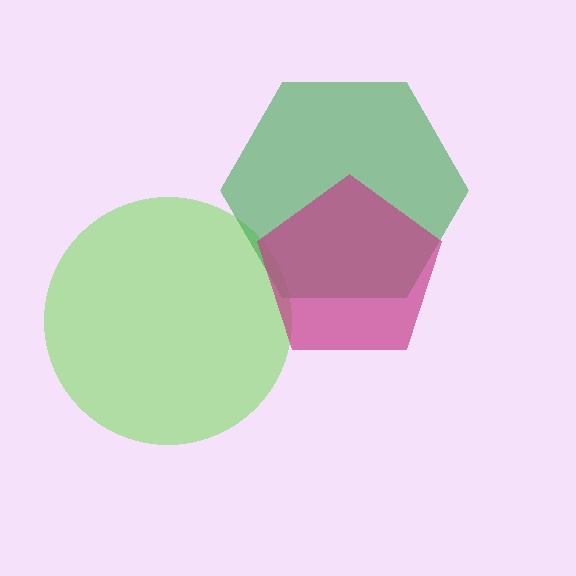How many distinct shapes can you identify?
There are 3 distinct shapes: a lime circle, a green hexagon, a magenta pentagon.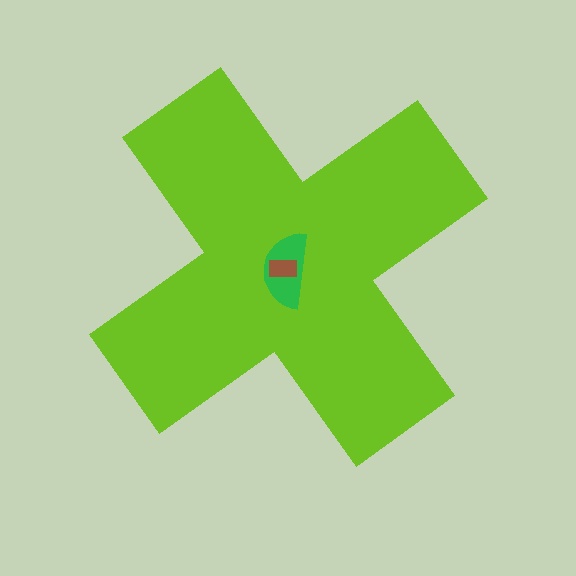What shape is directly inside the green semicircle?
The brown rectangle.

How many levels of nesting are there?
3.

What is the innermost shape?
The brown rectangle.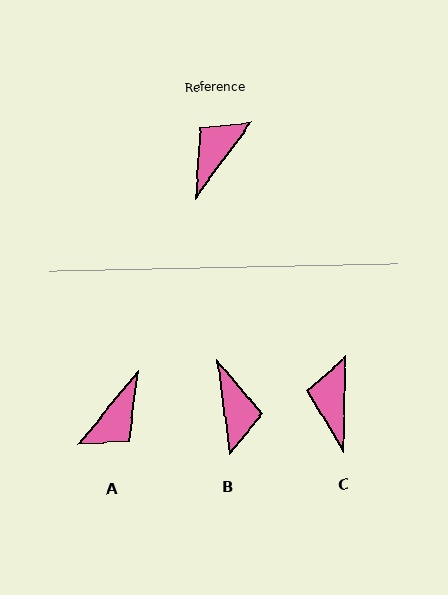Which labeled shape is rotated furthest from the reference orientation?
A, about 177 degrees away.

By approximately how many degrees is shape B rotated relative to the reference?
Approximately 136 degrees clockwise.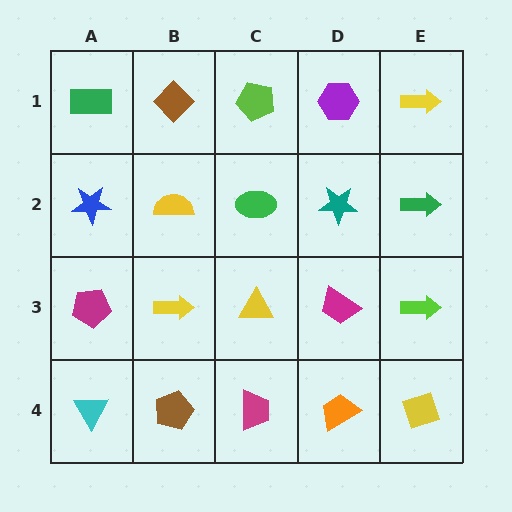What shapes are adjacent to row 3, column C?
A green ellipse (row 2, column C), a magenta trapezoid (row 4, column C), a yellow arrow (row 3, column B), a magenta trapezoid (row 3, column D).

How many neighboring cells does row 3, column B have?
4.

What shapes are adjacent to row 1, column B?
A yellow semicircle (row 2, column B), a green rectangle (row 1, column A), a lime pentagon (row 1, column C).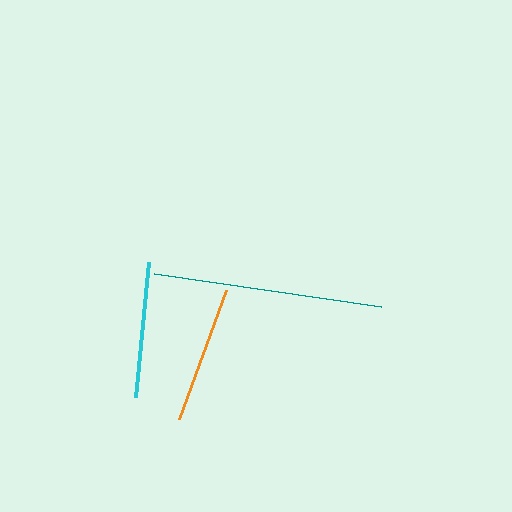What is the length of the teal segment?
The teal segment is approximately 229 pixels long.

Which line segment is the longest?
The teal line is the longest at approximately 229 pixels.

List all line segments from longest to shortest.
From longest to shortest: teal, orange, cyan.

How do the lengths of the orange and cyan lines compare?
The orange and cyan lines are approximately the same length.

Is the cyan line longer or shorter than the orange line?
The orange line is longer than the cyan line.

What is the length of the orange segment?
The orange segment is approximately 137 pixels long.